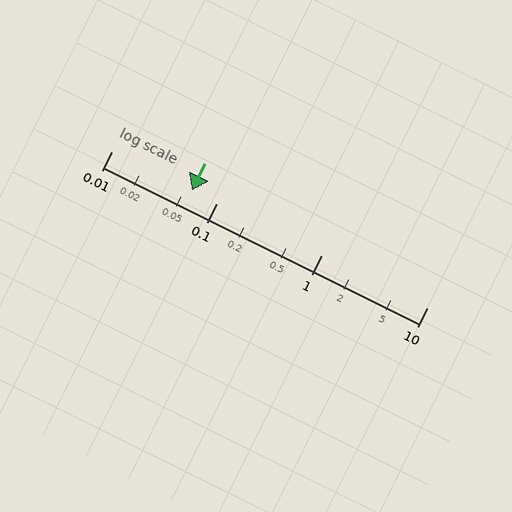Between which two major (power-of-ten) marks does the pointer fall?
The pointer is between 0.01 and 0.1.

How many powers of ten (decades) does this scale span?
The scale spans 3 decades, from 0.01 to 10.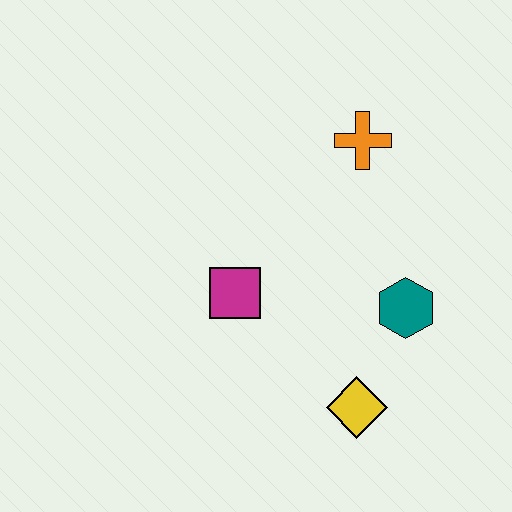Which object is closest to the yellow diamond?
The teal hexagon is closest to the yellow diamond.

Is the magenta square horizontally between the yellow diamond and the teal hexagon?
No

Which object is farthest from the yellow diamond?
The orange cross is farthest from the yellow diamond.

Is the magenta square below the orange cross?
Yes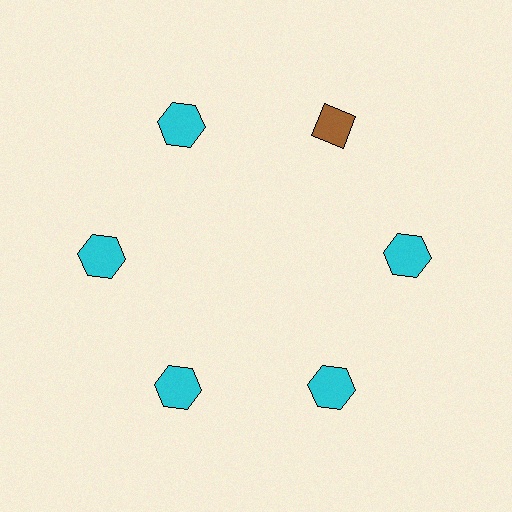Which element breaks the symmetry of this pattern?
The brown diamond at roughly the 1 o'clock position breaks the symmetry. All other shapes are cyan hexagons.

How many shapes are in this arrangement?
There are 6 shapes arranged in a ring pattern.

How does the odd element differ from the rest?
It differs in both color (brown instead of cyan) and shape (diamond instead of hexagon).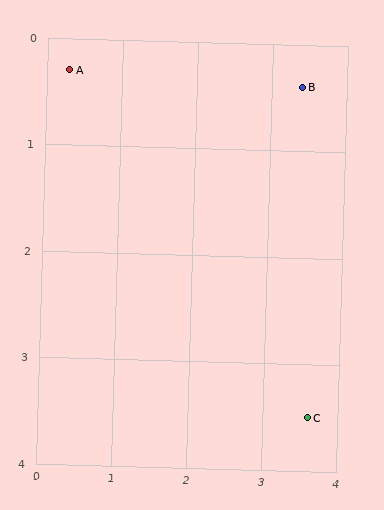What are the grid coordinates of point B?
Point B is at approximately (3.4, 0.4).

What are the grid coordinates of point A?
Point A is at approximately (0.3, 0.3).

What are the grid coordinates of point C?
Point C is at approximately (3.6, 3.5).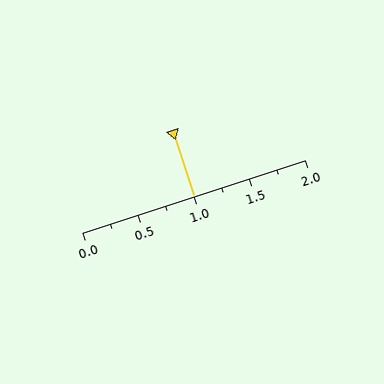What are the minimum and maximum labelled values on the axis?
The axis runs from 0.0 to 2.0.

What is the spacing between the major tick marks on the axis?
The major ticks are spaced 0.5 apart.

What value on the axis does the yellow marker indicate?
The marker indicates approximately 1.